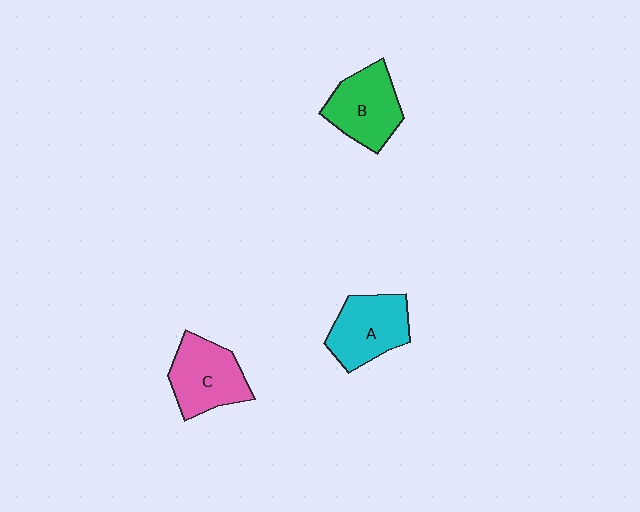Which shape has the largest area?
Shape C (pink).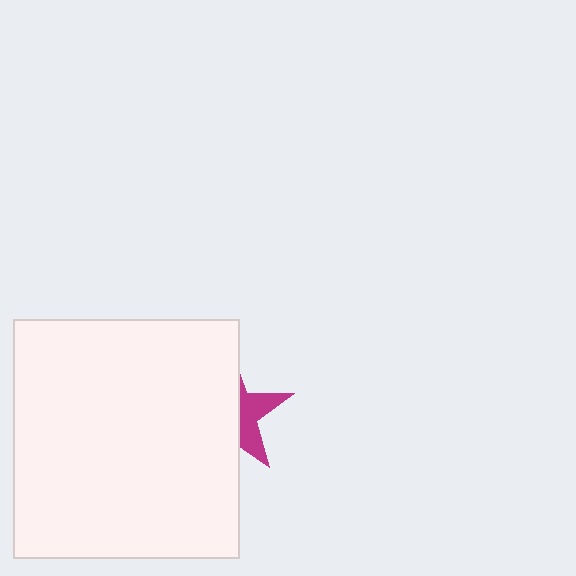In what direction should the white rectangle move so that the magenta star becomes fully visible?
The white rectangle should move left. That is the shortest direction to clear the overlap and leave the magenta star fully visible.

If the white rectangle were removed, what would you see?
You would see the complete magenta star.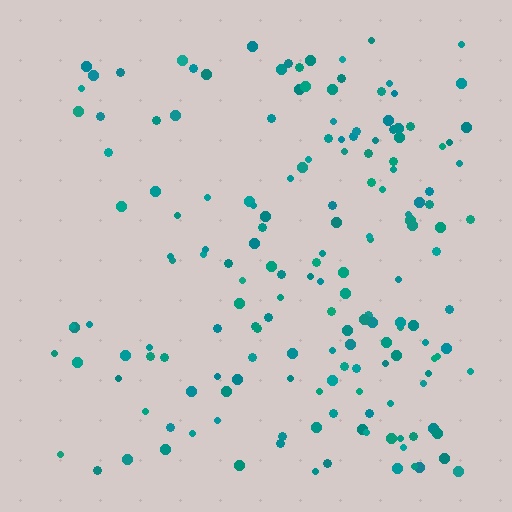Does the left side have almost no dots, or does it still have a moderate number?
Still a moderate number, just noticeably fewer than the right.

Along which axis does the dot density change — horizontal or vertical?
Horizontal.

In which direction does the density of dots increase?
From left to right, with the right side densest.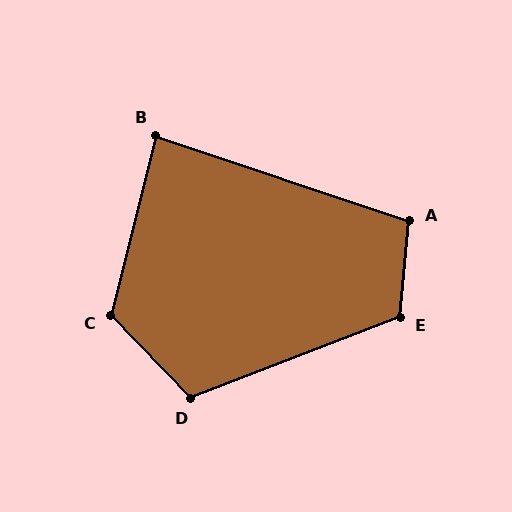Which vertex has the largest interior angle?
C, at approximately 122 degrees.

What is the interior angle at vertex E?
Approximately 116 degrees (obtuse).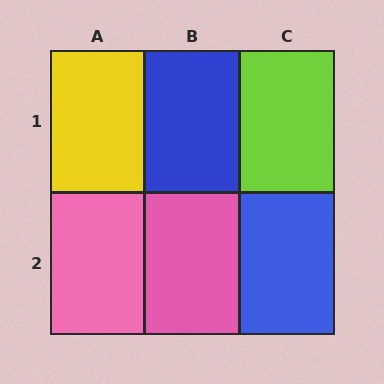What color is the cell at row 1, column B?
Blue.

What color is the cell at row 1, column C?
Lime.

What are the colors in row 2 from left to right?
Pink, pink, blue.